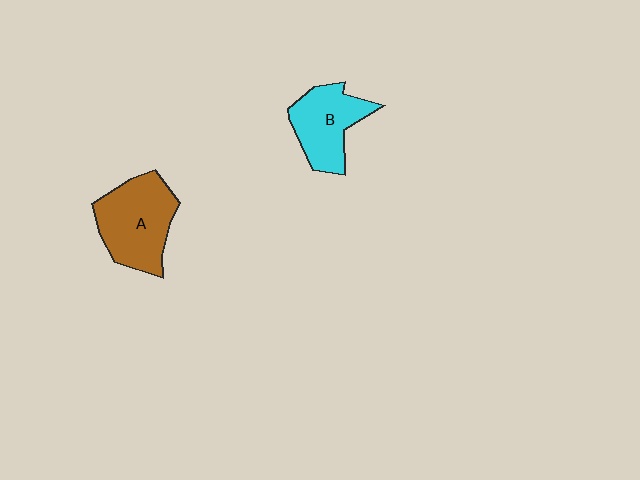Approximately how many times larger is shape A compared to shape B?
Approximately 1.3 times.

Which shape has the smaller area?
Shape B (cyan).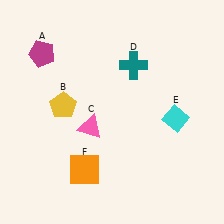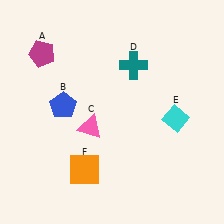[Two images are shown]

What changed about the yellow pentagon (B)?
In Image 1, B is yellow. In Image 2, it changed to blue.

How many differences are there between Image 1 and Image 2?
There is 1 difference between the two images.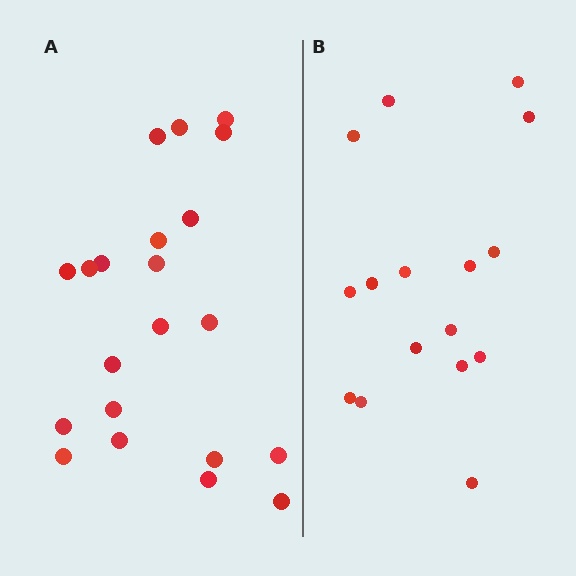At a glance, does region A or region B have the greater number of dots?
Region A (the left region) has more dots.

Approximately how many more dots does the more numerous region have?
Region A has about 5 more dots than region B.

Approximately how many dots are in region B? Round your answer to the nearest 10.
About 20 dots. (The exact count is 16, which rounds to 20.)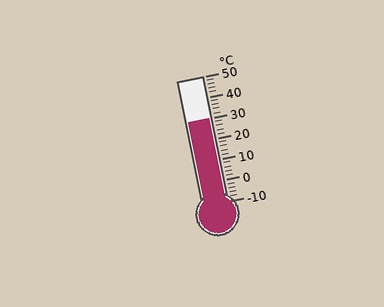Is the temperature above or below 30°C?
The temperature is at 30°C.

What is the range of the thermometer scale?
The thermometer scale ranges from -10°C to 50°C.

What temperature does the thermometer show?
The thermometer shows approximately 30°C.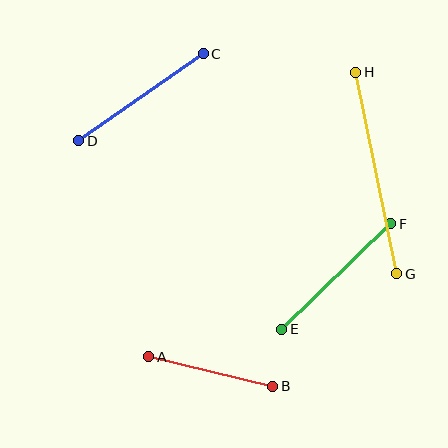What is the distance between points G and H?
The distance is approximately 206 pixels.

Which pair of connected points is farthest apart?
Points G and H are farthest apart.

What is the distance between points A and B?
The distance is approximately 127 pixels.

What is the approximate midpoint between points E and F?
The midpoint is at approximately (336, 276) pixels.